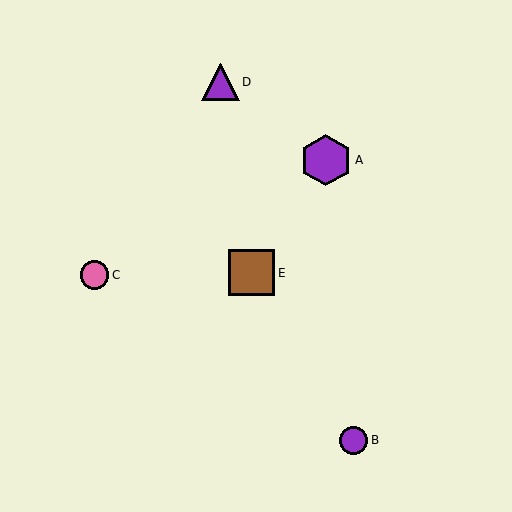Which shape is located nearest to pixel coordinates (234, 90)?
The purple triangle (labeled D) at (220, 82) is nearest to that location.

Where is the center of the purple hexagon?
The center of the purple hexagon is at (326, 160).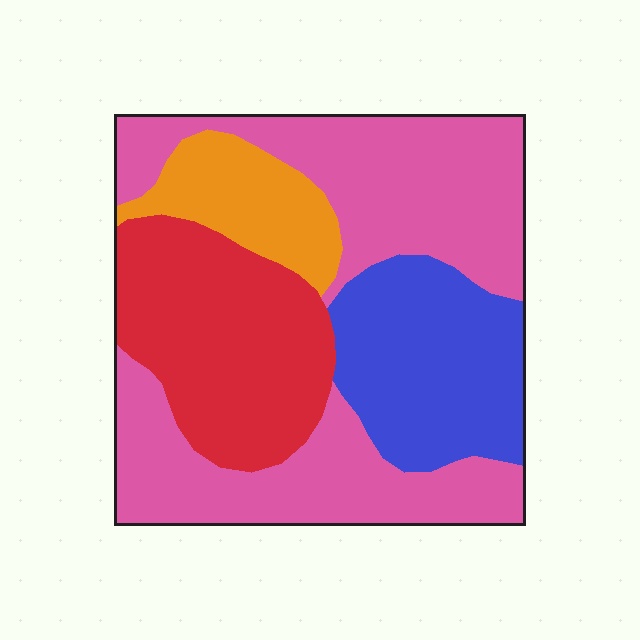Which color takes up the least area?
Orange, at roughly 10%.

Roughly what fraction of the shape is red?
Red takes up about one quarter (1/4) of the shape.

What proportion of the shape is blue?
Blue covers 20% of the shape.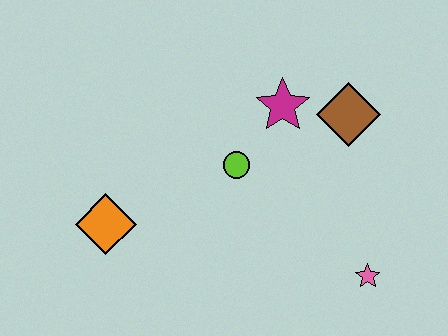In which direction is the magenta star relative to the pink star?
The magenta star is above the pink star.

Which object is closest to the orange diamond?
The lime circle is closest to the orange diamond.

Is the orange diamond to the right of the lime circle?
No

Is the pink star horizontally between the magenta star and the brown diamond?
No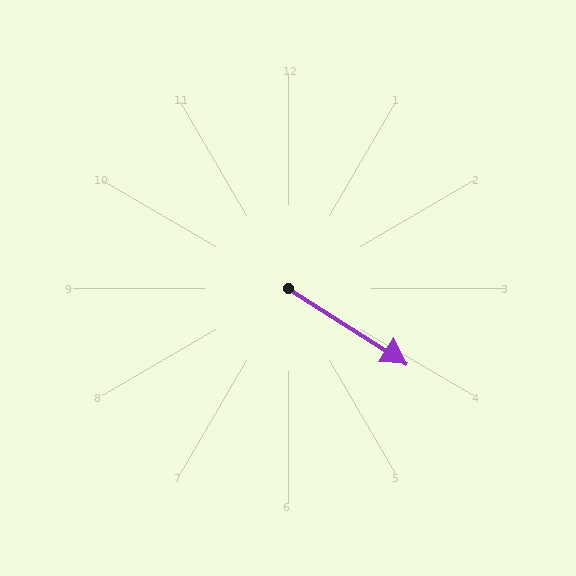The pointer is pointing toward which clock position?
Roughly 4 o'clock.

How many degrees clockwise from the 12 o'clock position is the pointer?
Approximately 122 degrees.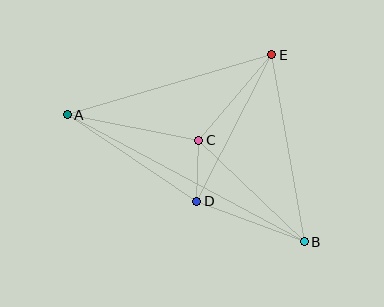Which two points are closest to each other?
Points C and D are closest to each other.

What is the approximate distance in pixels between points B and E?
The distance between B and E is approximately 190 pixels.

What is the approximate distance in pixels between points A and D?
The distance between A and D is approximately 156 pixels.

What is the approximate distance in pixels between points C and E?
The distance between C and E is approximately 113 pixels.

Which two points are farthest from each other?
Points A and B are farthest from each other.